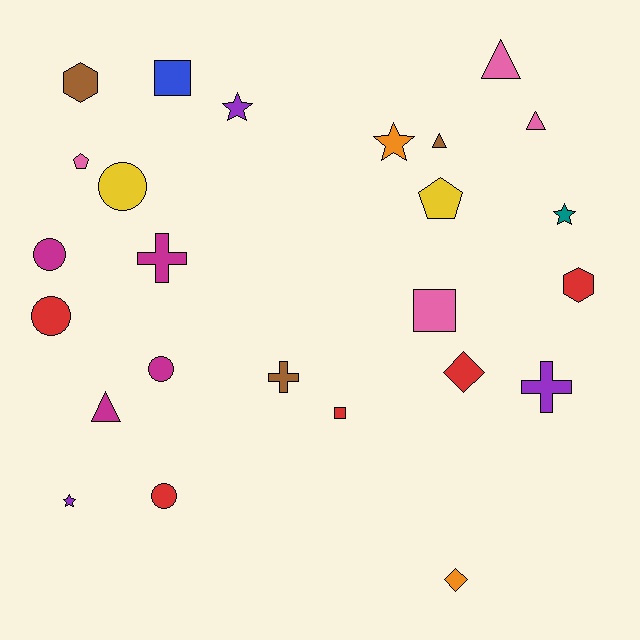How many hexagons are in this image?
There are 2 hexagons.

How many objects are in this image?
There are 25 objects.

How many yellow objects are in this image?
There are 2 yellow objects.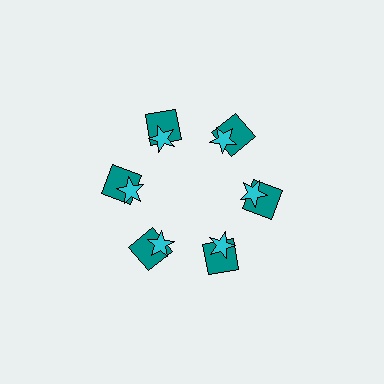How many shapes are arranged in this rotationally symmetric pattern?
There are 12 shapes, arranged in 6 groups of 2.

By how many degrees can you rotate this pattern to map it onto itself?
The pattern maps onto itself every 60 degrees of rotation.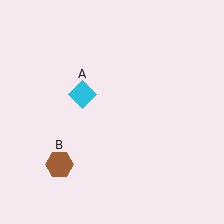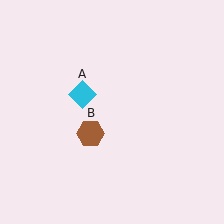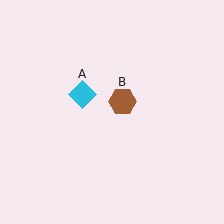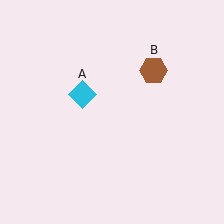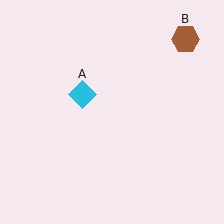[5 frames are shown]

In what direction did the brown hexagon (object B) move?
The brown hexagon (object B) moved up and to the right.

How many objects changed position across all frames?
1 object changed position: brown hexagon (object B).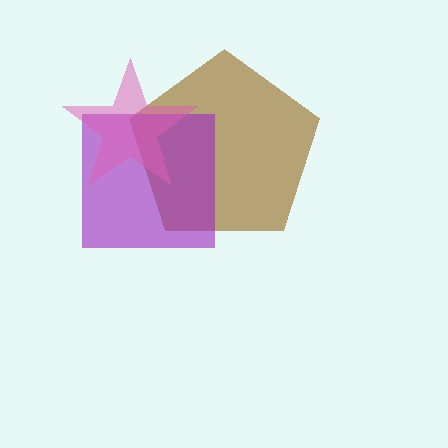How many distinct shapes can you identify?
There are 3 distinct shapes: a brown pentagon, a purple square, a pink star.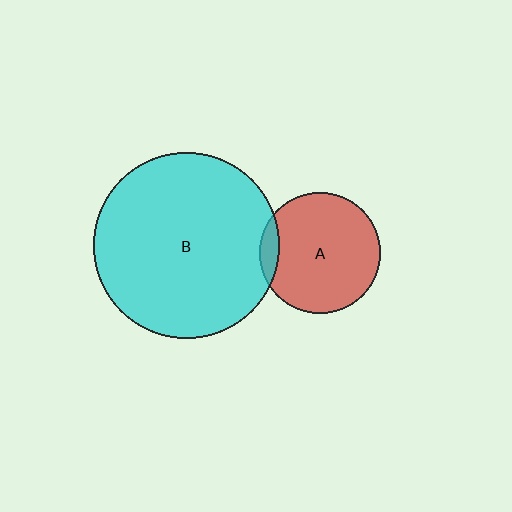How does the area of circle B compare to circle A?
Approximately 2.4 times.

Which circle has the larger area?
Circle B (cyan).